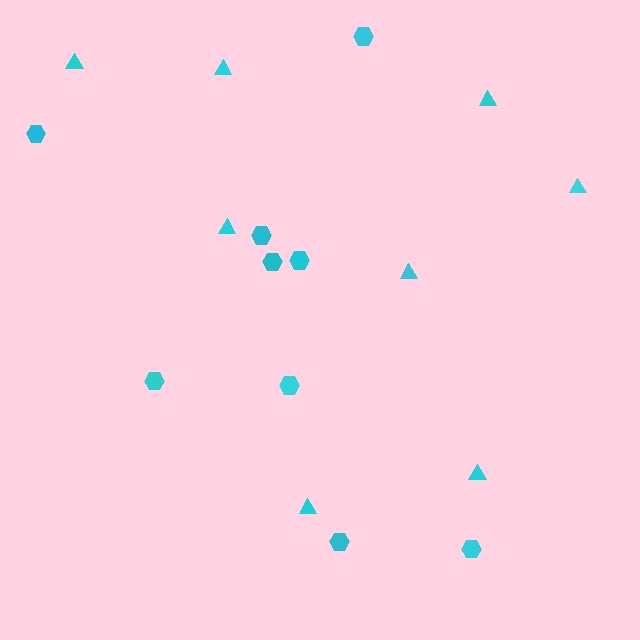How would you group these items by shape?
There are 2 groups: one group of hexagons (9) and one group of triangles (8).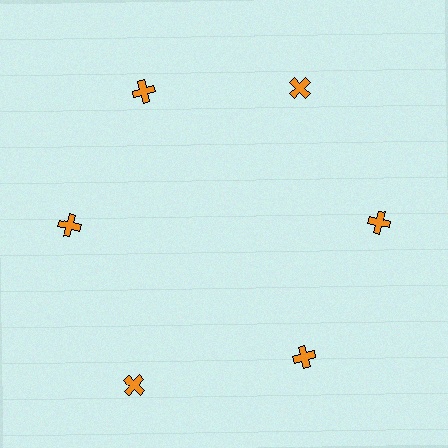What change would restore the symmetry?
The symmetry would be restored by moving it inward, back onto the ring so that all 6 crosses sit at equal angles and equal distance from the center.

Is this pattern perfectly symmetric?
No. The 6 orange crosses are arranged in a ring, but one element near the 7 o'clock position is pushed outward from the center, breaking the 6-fold rotational symmetry.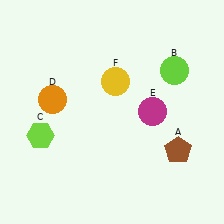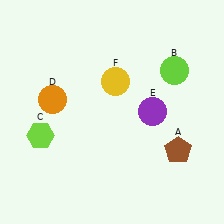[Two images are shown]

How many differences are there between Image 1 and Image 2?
There is 1 difference between the two images.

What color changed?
The circle (E) changed from magenta in Image 1 to purple in Image 2.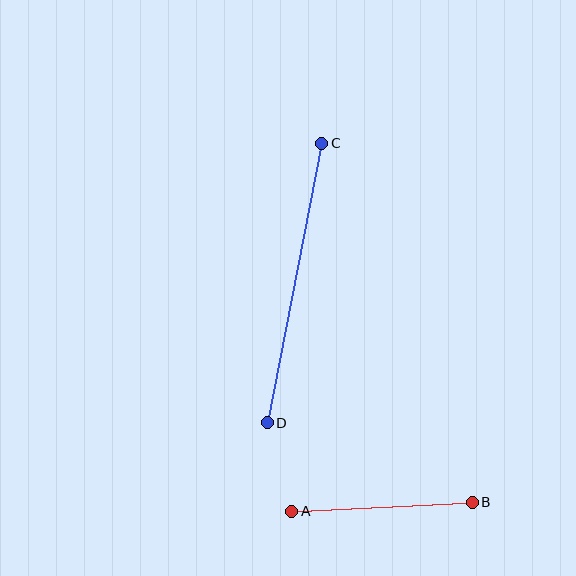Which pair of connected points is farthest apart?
Points C and D are farthest apart.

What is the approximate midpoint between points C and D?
The midpoint is at approximately (294, 283) pixels.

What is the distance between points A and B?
The distance is approximately 181 pixels.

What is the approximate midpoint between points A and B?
The midpoint is at approximately (382, 507) pixels.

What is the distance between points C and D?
The distance is approximately 285 pixels.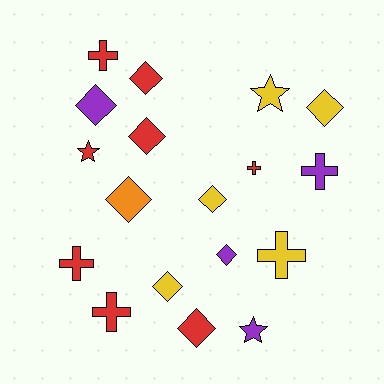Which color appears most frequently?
Red, with 8 objects.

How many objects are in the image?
There are 18 objects.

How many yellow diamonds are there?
There are 3 yellow diamonds.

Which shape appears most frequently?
Diamond, with 9 objects.